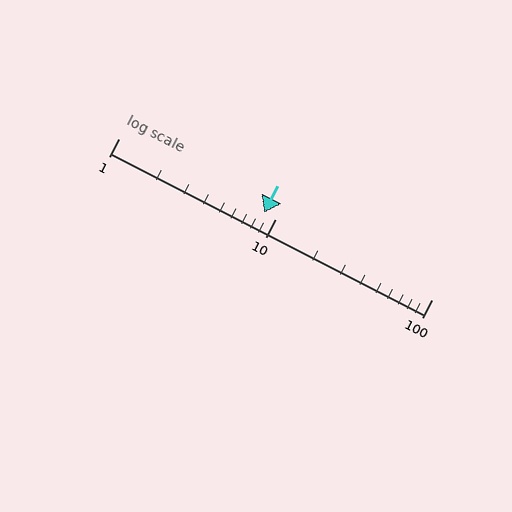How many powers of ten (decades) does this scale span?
The scale spans 2 decades, from 1 to 100.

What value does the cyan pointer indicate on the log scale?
The pointer indicates approximately 8.5.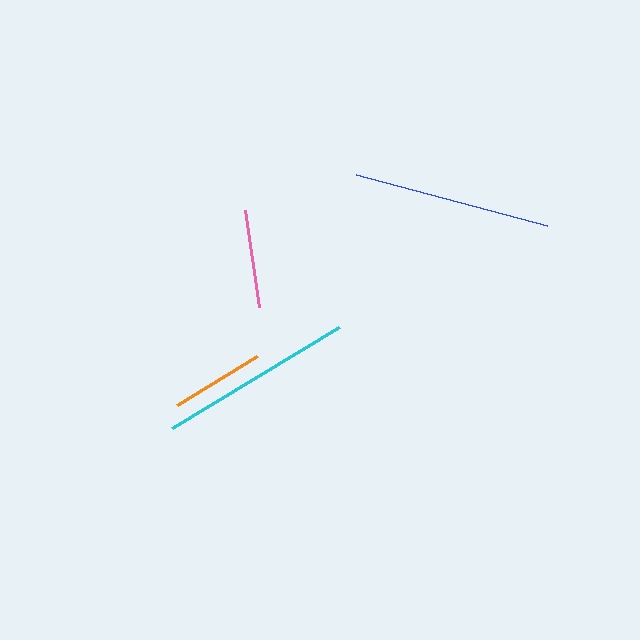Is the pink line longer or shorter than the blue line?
The blue line is longer than the pink line.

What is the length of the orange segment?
The orange segment is approximately 94 pixels long.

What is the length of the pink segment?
The pink segment is approximately 97 pixels long.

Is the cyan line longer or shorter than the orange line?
The cyan line is longer than the orange line.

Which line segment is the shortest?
The orange line is the shortest at approximately 94 pixels.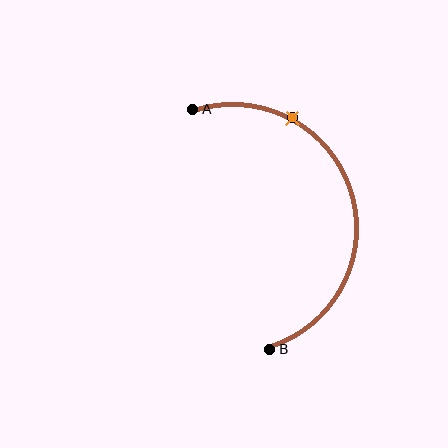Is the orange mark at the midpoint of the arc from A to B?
No. The orange mark lies on the arc but is closer to endpoint A. The arc midpoint would be at the point on the curve equidistant along the arc from both A and B.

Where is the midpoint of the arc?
The arc midpoint is the point on the curve farthest from the straight line joining A and B. It sits to the right of that line.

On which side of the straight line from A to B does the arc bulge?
The arc bulges to the right of the straight line connecting A and B.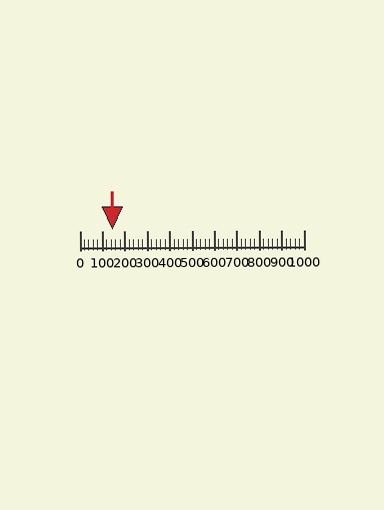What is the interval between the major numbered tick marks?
The major tick marks are spaced 100 units apart.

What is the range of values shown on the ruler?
The ruler shows values from 0 to 1000.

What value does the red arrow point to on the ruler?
The red arrow points to approximately 144.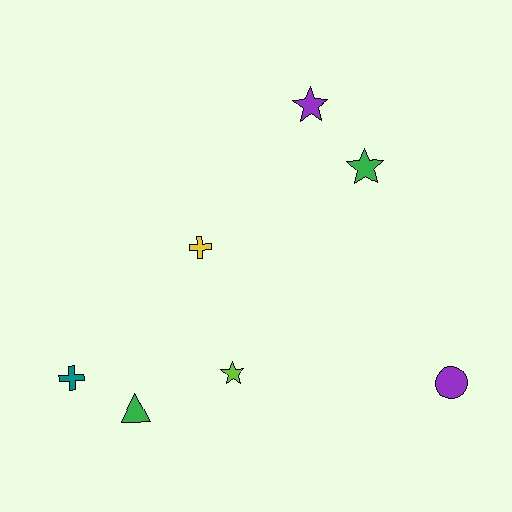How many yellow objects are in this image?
There is 1 yellow object.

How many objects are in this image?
There are 7 objects.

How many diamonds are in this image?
There are no diamonds.